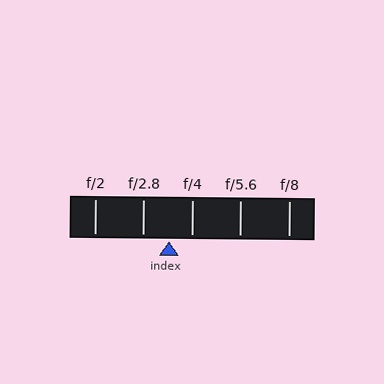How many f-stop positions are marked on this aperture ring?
There are 5 f-stop positions marked.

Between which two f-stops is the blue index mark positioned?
The index mark is between f/2.8 and f/4.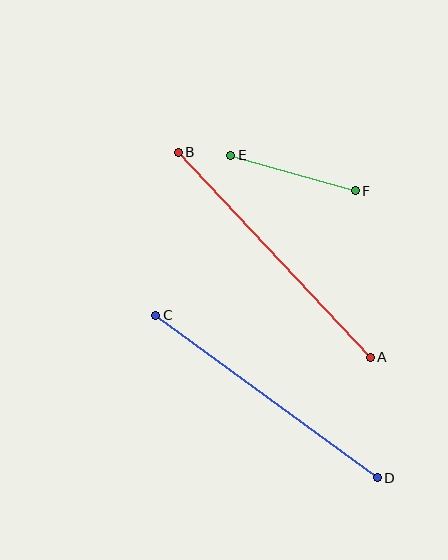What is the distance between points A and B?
The distance is approximately 281 pixels.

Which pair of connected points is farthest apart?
Points A and B are farthest apart.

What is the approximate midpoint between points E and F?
The midpoint is at approximately (293, 173) pixels.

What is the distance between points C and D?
The distance is approximately 275 pixels.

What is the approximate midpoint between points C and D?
The midpoint is at approximately (266, 397) pixels.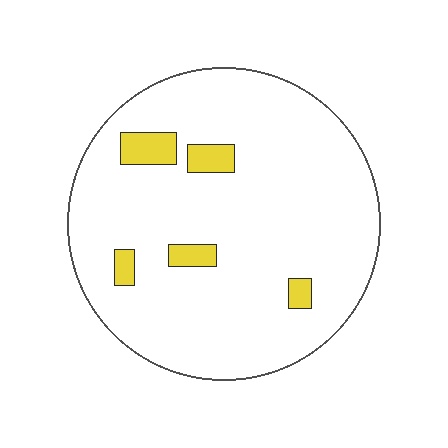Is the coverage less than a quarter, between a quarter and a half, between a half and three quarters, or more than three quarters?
Less than a quarter.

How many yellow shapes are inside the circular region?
5.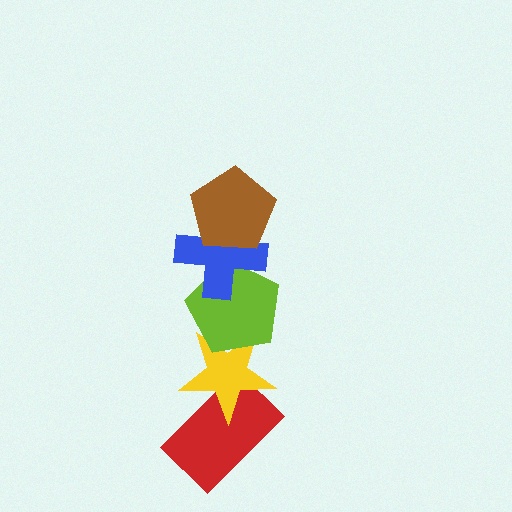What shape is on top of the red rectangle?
The yellow star is on top of the red rectangle.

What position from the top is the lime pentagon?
The lime pentagon is 3rd from the top.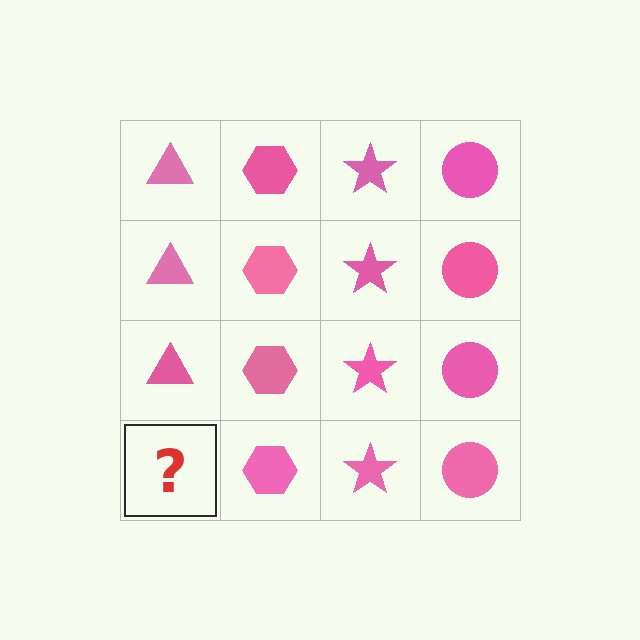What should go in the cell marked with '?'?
The missing cell should contain a pink triangle.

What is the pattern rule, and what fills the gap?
The rule is that each column has a consistent shape. The gap should be filled with a pink triangle.